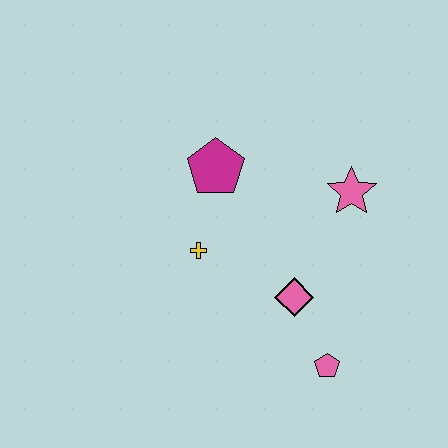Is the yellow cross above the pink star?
No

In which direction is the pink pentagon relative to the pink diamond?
The pink pentagon is below the pink diamond.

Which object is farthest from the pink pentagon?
The magenta pentagon is farthest from the pink pentagon.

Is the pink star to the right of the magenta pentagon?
Yes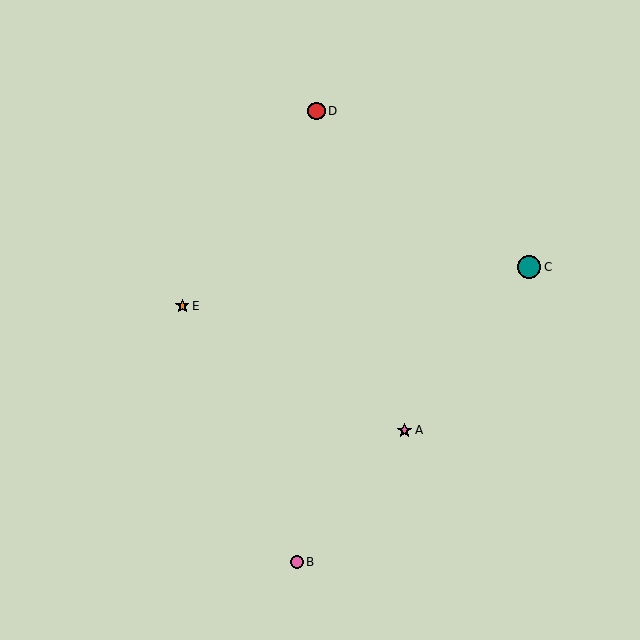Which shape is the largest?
The teal circle (labeled C) is the largest.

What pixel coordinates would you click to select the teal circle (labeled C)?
Click at (529, 267) to select the teal circle C.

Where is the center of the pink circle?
The center of the pink circle is at (297, 562).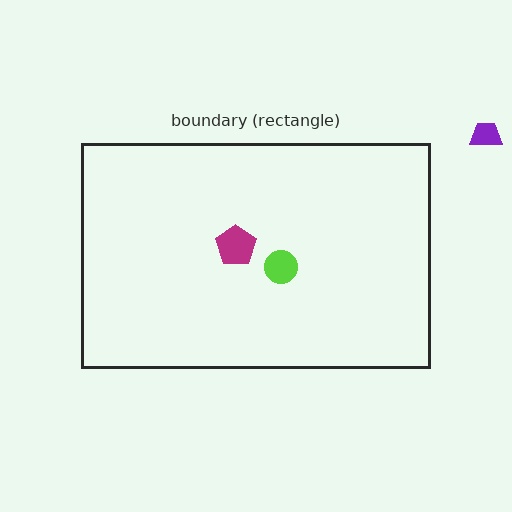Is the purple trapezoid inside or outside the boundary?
Outside.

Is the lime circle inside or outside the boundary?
Inside.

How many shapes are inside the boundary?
2 inside, 1 outside.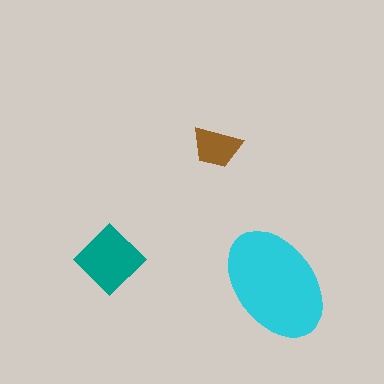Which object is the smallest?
The brown trapezoid.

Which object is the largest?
The cyan ellipse.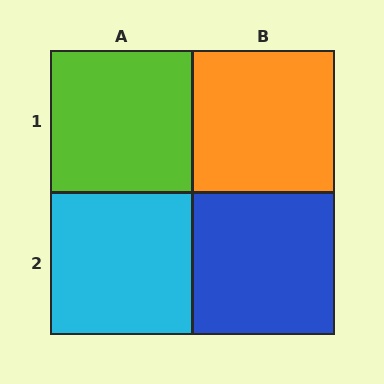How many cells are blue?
1 cell is blue.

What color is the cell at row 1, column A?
Lime.